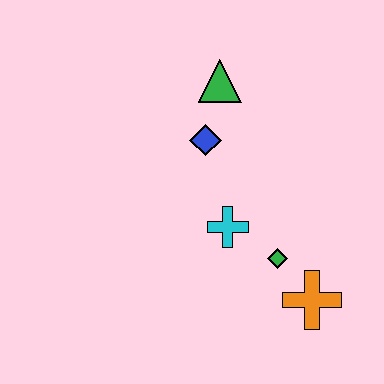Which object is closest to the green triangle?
The blue diamond is closest to the green triangle.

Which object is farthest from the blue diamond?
The orange cross is farthest from the blue diamond.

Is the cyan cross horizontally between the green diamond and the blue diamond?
Yes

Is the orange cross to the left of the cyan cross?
No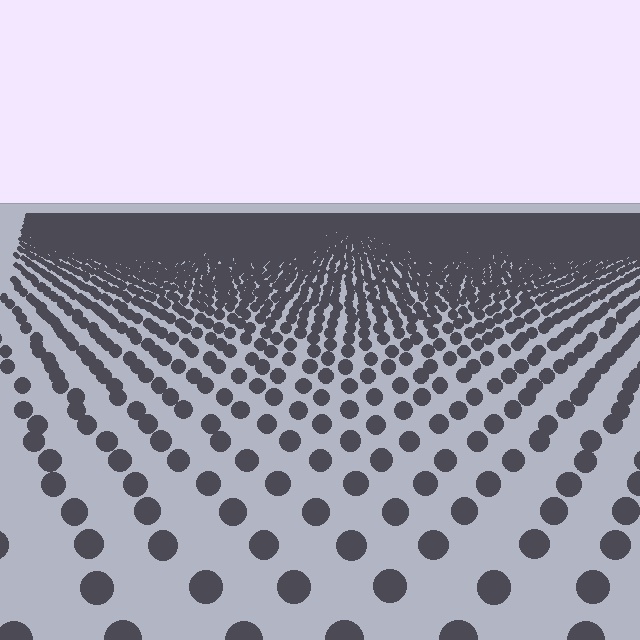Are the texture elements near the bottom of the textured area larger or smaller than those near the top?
Larger. Near the bottom, elements are closer to the viewer and appear at a bigger on-screen size.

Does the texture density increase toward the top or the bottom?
Density increases toward the top.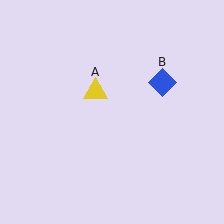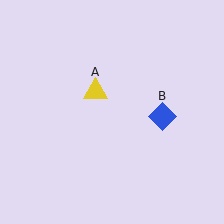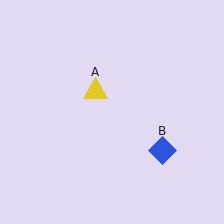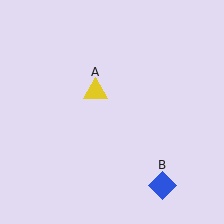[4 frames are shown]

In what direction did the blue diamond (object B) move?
The blue diamond (object B) moved down.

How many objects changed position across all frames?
1 object changed position: blue diamond (object B).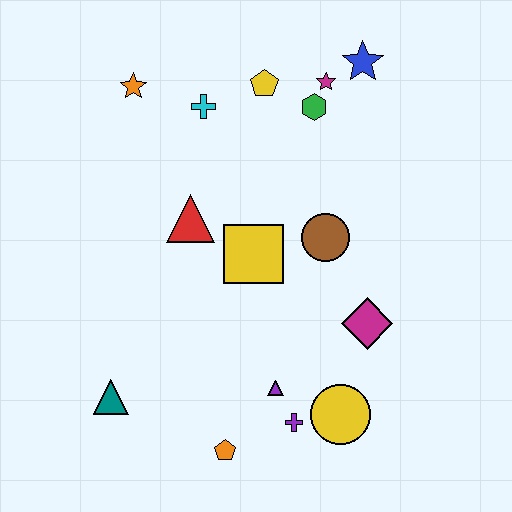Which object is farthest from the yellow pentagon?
The orange pentagon is farthest from the yellow pentagon.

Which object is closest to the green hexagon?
The magenta star is closest to the green hexagon.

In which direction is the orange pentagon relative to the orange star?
The orange pentagon is below the orange star.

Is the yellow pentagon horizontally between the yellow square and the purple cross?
Yes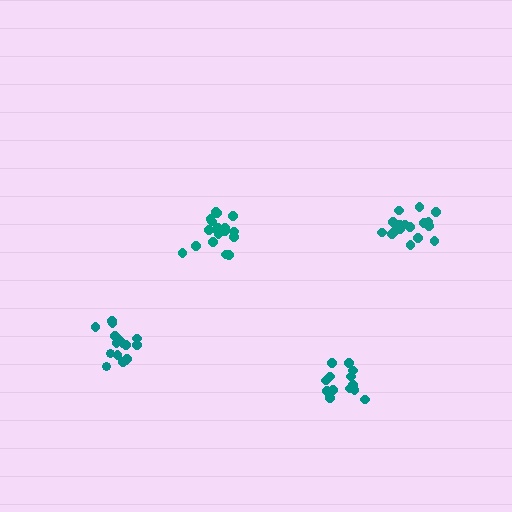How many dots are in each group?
Group 1: 13 dots, Group 2: 18 dots, Group 3: 17 dots, Group 4: 16 dots (64 total).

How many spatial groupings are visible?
There are 4 spatial groupings.